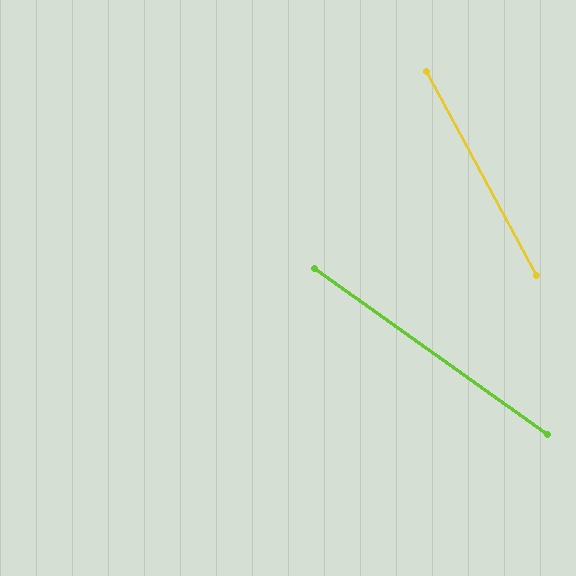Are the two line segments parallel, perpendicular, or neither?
Neither parallel nor perpendicular — they differ by about 26°.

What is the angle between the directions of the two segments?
Approximately 26 degrees.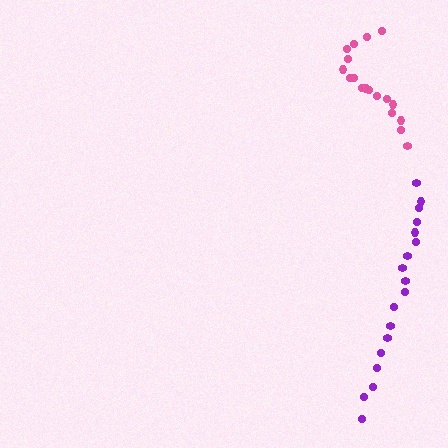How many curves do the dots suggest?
There are 2 distinct paths.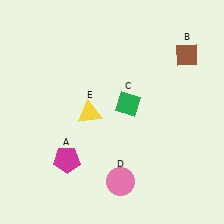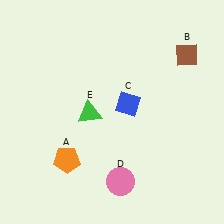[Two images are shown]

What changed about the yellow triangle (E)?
In Image 1, E is yellow. In Image 2, it changed to green.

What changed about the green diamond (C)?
In Image 1, C is green. In Image 2, it changed to blue.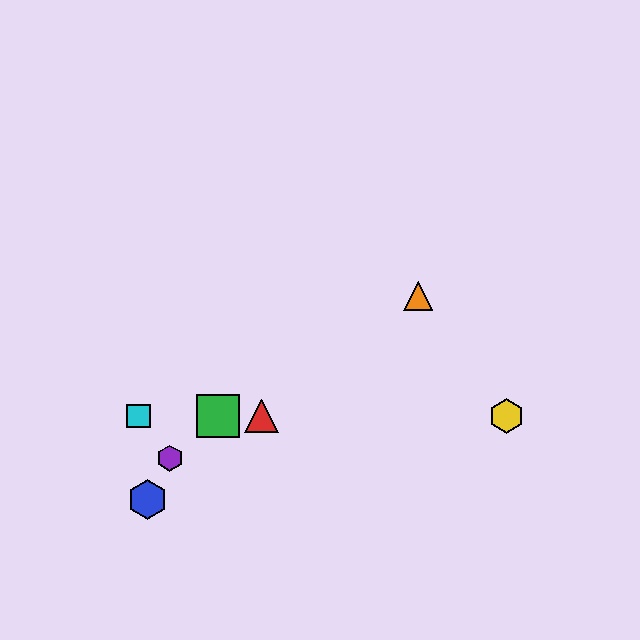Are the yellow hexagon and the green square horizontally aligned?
Yes, both are at y≈416.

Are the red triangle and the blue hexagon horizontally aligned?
No, the red triangle is at y≈416 and the blue hexagon is at y≈500.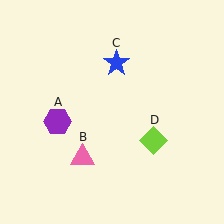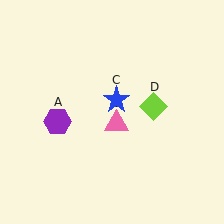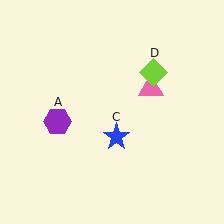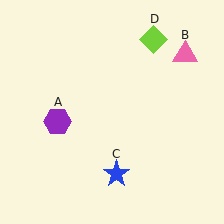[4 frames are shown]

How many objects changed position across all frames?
3 objects changed position: pink triangle (object B), blue star (object C), lime diamond (object D).